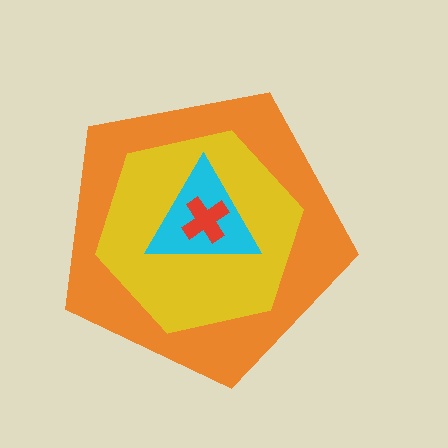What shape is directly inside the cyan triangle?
The red cross.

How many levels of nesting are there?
4.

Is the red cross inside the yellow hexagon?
Yes.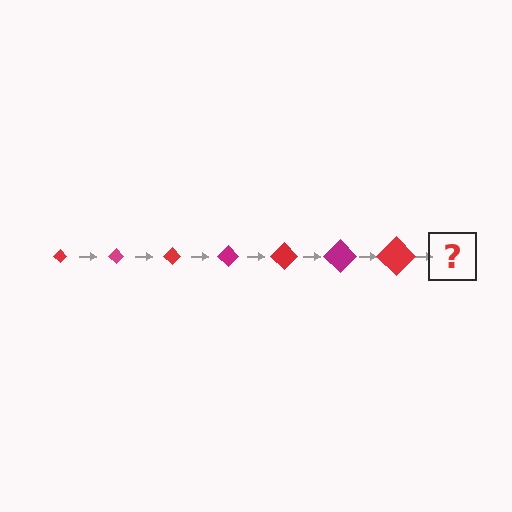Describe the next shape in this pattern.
It should be a magenta diamond, larger than the previous one.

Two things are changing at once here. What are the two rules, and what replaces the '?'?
The two rules are that the diamond grows larger each step and the color cycles through red and magenta. The '?' should be a magenta diamond, larger than the previous one.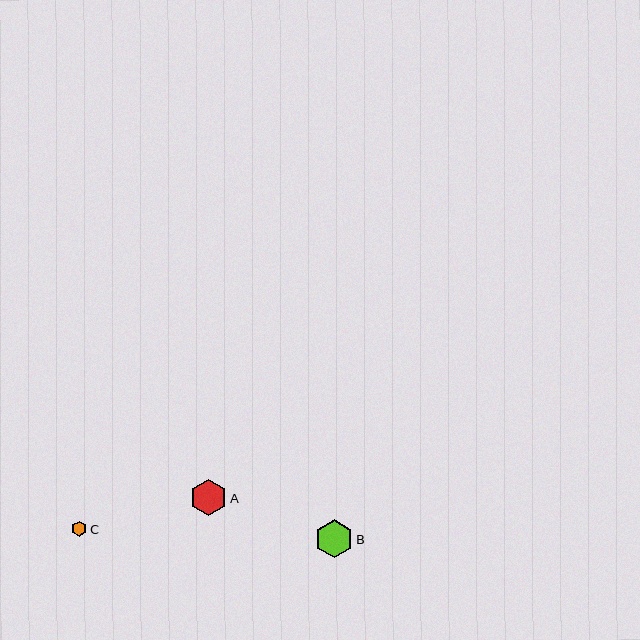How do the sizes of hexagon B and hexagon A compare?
Hexagon B and hexagon A are approximately the same size.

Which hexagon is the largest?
Hexagon B is the largest with a size of approximately 38 pixels.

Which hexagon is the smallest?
Hexagon C is the smallest with a size of approximately 15 pixels.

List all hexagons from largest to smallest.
From largest to smallest: B, A, C.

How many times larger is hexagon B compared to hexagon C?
Hexagon B is approximately 2.5 times the size of hexagon C.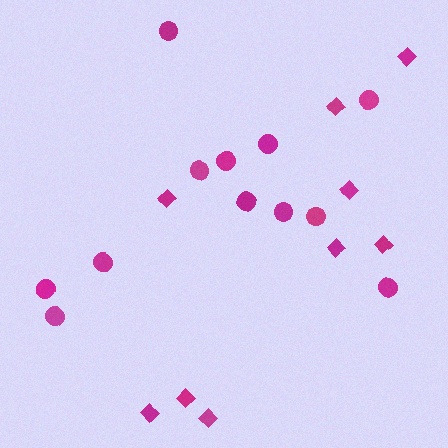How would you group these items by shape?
There are 2 groups: one group of circles (12) and one group of diamonds (9).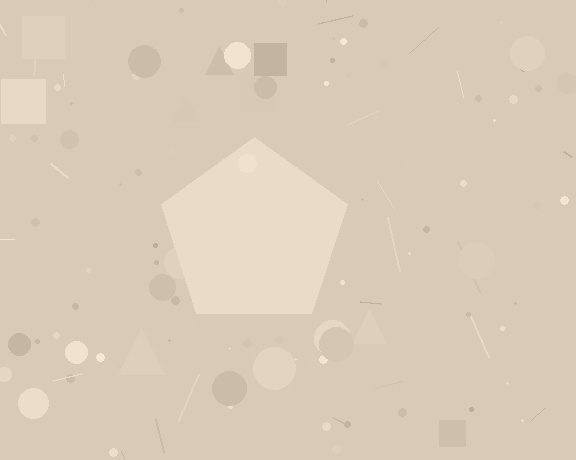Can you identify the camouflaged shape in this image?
The camouflaged shape is a pentagon.